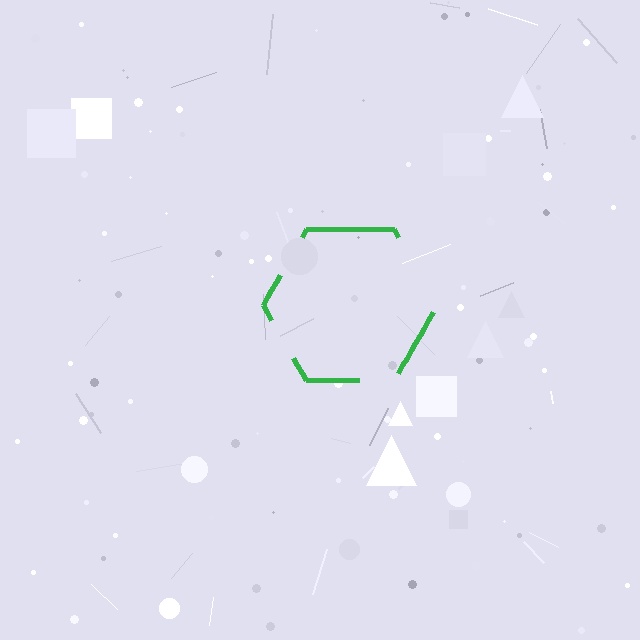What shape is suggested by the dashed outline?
The dashed outline suggests a hexagon.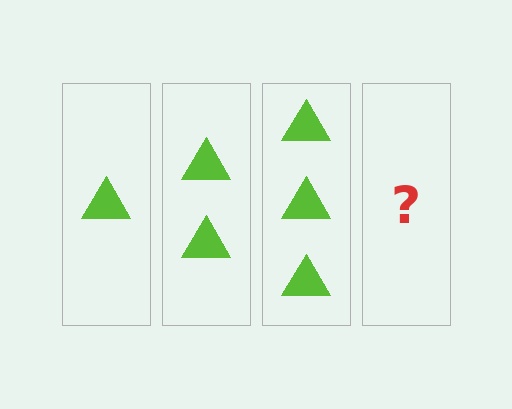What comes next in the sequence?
The next element should be 4 triangles.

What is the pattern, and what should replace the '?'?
The pattern is that each step adds one more triangle. The '?' should be 4 triangles.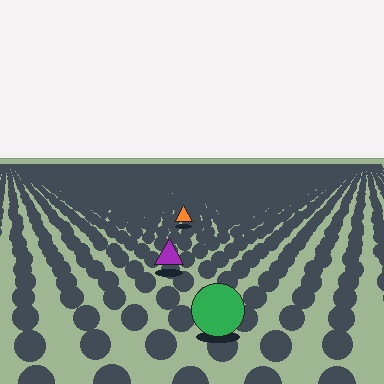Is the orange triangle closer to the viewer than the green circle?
No. The green circle is closer — you can tell from the texture gradient: the ground texture is coarser near it.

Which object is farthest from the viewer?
The orange triangle is farthest from the viewer. It appears smaller and the ground texture around it is denser.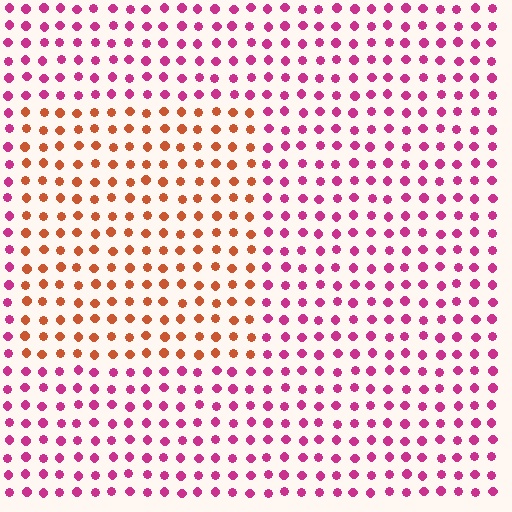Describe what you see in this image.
The image is filled with small magenta elements in a uniform arrangement. A rectangle-shaped region is visible where the elements are tinted to a slightly different hue, forming a subtle color boundary.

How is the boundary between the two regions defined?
The boundary is defined purely by a slight shift in hue (about 52 degrees). Spacing, size, and orientation are identical on both sides.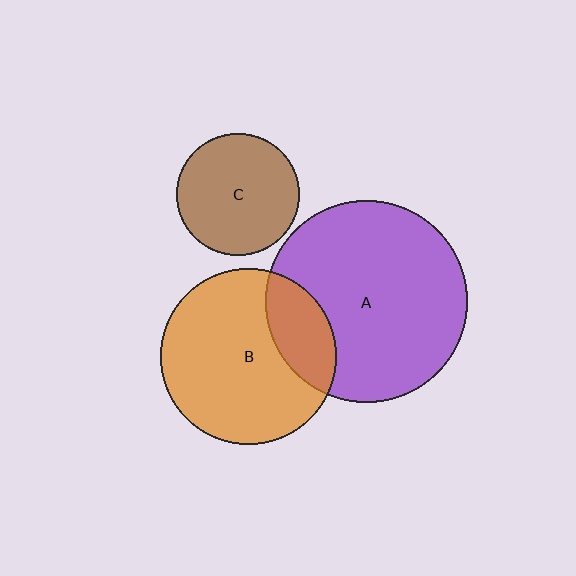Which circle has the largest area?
Circle A (purple).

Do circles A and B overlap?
Yes.